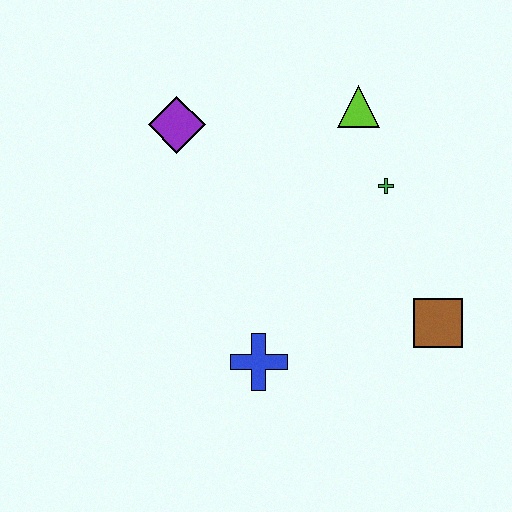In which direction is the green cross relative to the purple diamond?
The green cross is to the right of the purple diamond.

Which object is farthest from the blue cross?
The lime triangle is farthest from the blue cross.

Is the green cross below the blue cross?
No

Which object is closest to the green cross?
The lime triangle is closest to the green cross.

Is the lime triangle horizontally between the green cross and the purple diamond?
Yes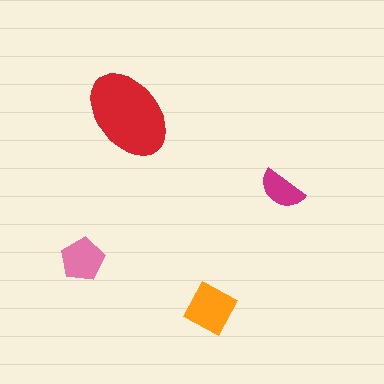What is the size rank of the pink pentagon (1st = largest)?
3rd.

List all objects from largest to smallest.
The red ellipse, the orange diamond, the pink pentagon, the magenta semicircle.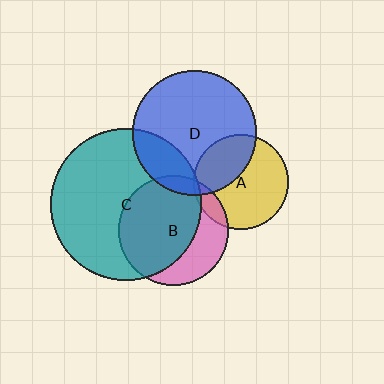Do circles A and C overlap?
Yes.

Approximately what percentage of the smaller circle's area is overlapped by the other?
Approximately 5%.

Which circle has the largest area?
Circle C (teal).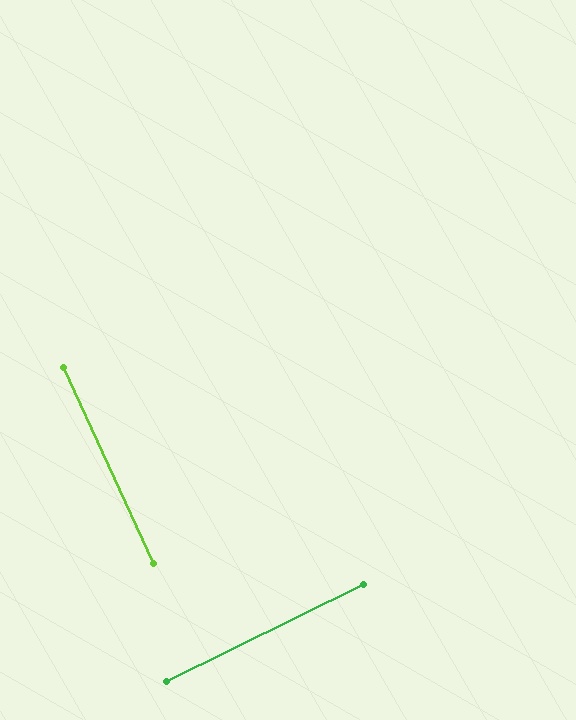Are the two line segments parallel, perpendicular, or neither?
Perpendicular — they meet at approximately 89°.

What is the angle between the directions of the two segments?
Approximately 89 degrees.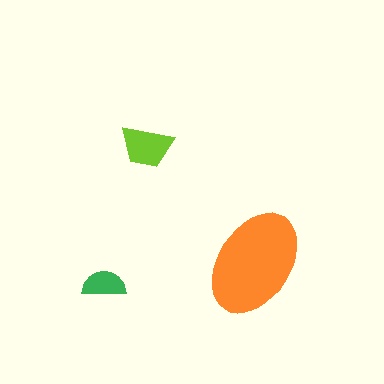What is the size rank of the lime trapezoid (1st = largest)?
2nd.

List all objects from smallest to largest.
The green semicircle, the lime trapezoid, the orange ellipse.